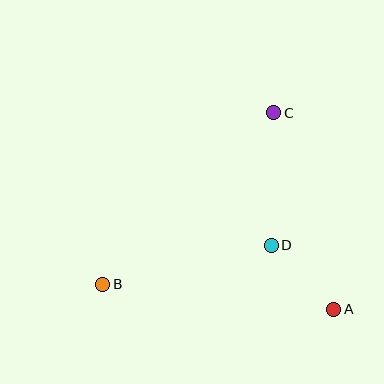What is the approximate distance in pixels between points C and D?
The distance between C and D is approximately 132 pixels.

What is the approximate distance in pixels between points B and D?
The distance between B and D is approximately 173 pixels.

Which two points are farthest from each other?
Points B and C are farthest from each other.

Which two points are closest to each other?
Points A and D are closest to each other.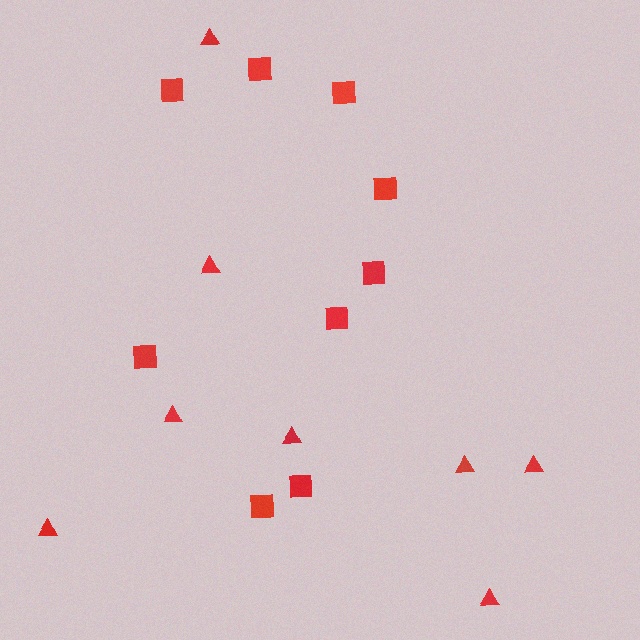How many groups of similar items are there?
There are 2 groups: one group of squares (9) and one group of triangles (8).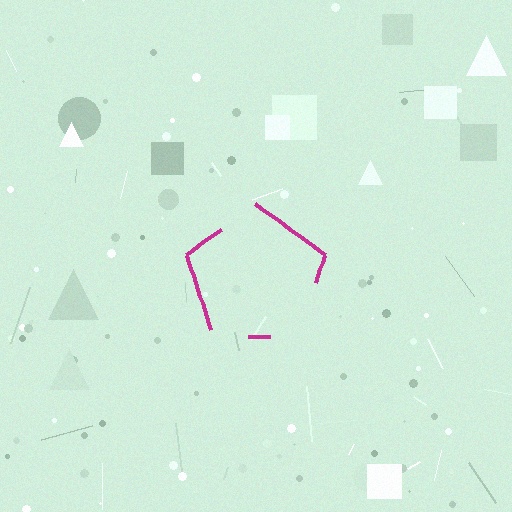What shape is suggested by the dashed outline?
The dashed outline suggests a pentagon.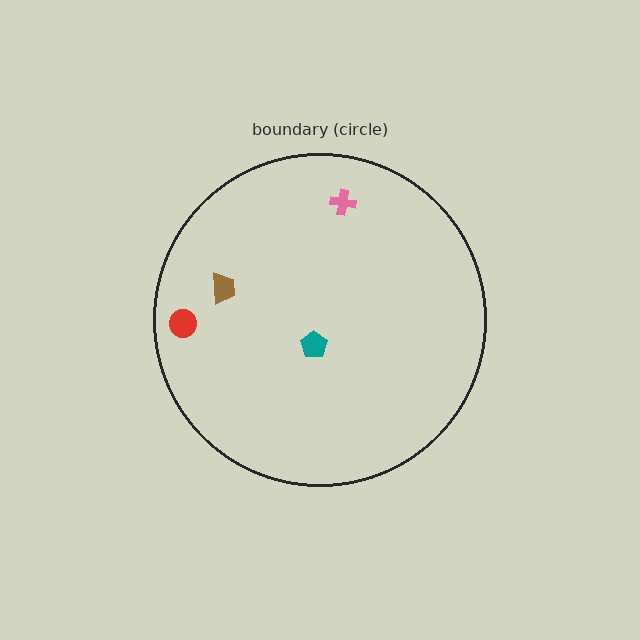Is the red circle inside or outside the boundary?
Inside.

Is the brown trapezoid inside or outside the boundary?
Inside.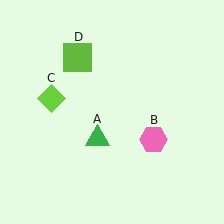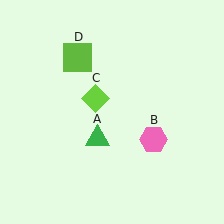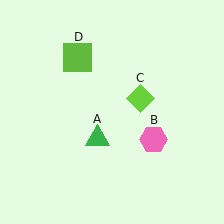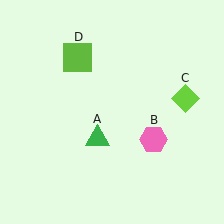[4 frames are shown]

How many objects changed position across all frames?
1 object changed position: lime diamond (object C).